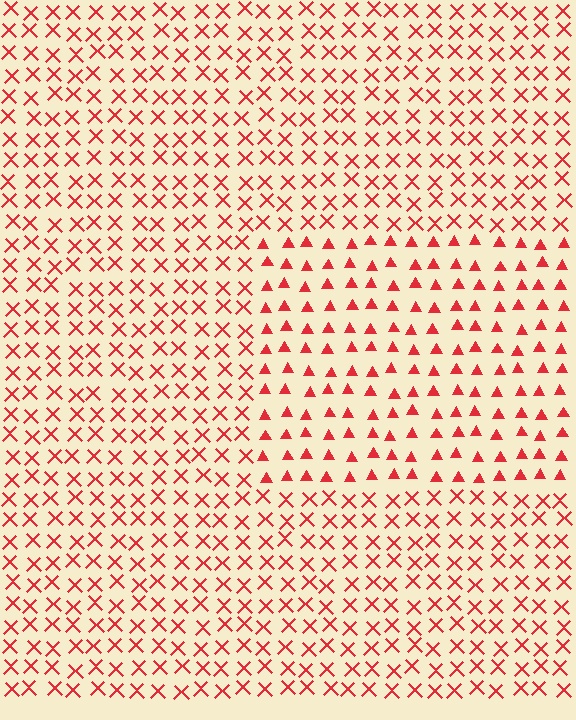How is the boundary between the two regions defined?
The boundary is defined by a change in element shape: triangles inside vs. X marks outside. All elements share the same color and spacing.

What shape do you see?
I see a rectangle.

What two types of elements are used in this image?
The image uses triangles inside the rectangle region and X marks outside it.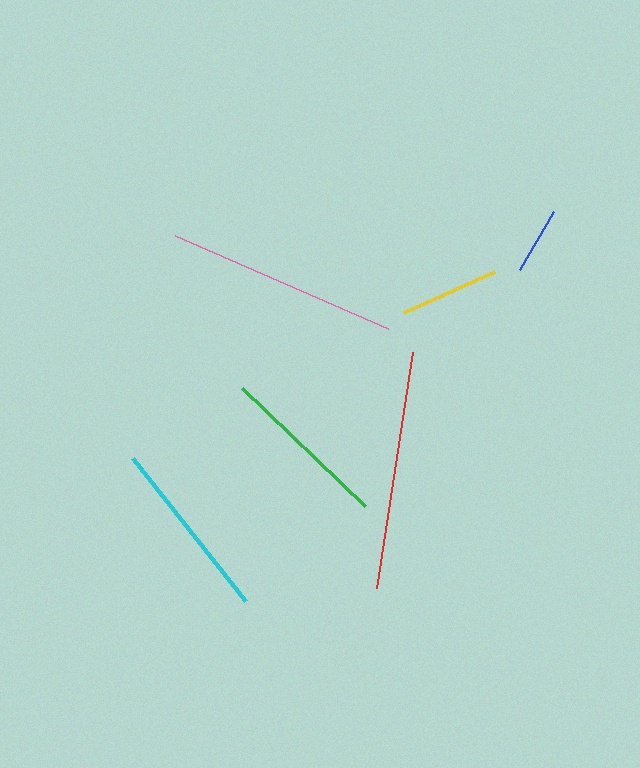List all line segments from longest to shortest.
From longest to shortest: red, pink, cyan, green, yellow, blue.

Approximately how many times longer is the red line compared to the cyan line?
The red line is approximately 1.3 times the length of the cyan line.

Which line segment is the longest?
The red line is the longest at approximately 239 pixels.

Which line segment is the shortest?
The blue line is the shortest at approximately 68 pixels.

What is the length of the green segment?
The green segment is approximately 171 pixels long.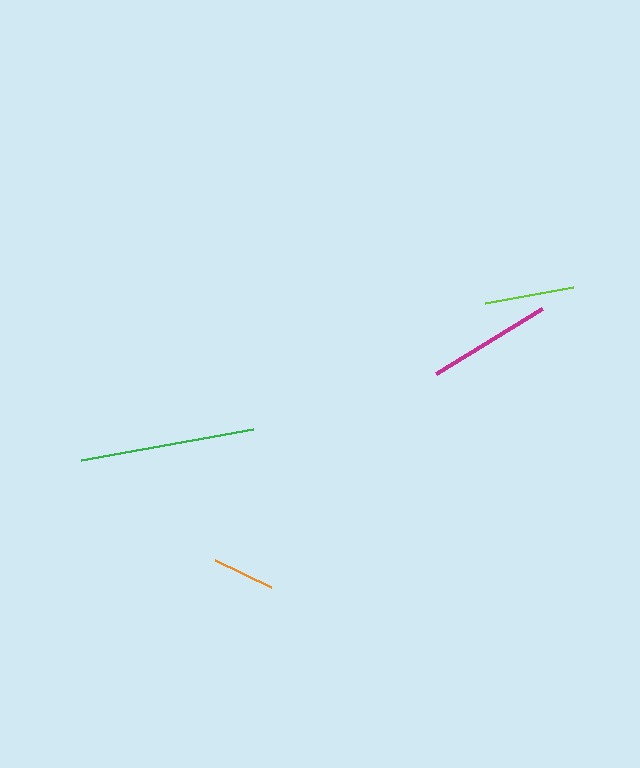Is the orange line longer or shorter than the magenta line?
The magenta line is longer than the orange line.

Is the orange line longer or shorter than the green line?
The green line is longer than the orange line.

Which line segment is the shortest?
The orange line is the shortest at approximately 63 pixels.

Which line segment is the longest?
The green line is the longest at approximately 175 pixels.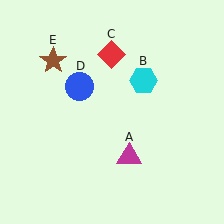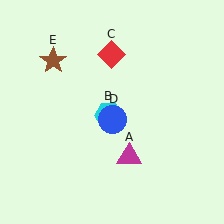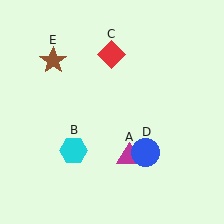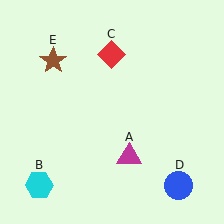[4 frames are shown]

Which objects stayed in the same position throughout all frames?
Magenta triangle (object A) and red diamond (object C) and brown star (object E) remained stationary.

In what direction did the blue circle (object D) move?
The blue circle (object D) moved down and to the right.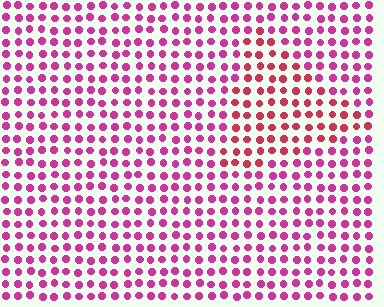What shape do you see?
I see a triangle.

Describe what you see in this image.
The image is filled with small magenta elements in a uniform arrangement. A triangle-shaped region is visible where the elements are tinted to a slightly different hue, forming a subtle color boundary.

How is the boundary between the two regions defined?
The boundary is defined purely by a slight shift in hue (about 27 degrees). Spacing, size, and orientation are identical on both sides.